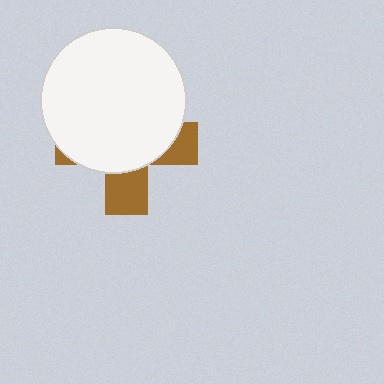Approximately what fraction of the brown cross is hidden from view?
Roughly 69% of the brown cross is hidden behind the white circle.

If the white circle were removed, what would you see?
You would see the complete brown cross.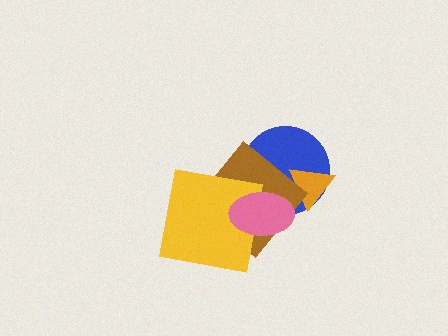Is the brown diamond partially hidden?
Yes, it is partially covered by another shape.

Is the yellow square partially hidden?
Yes, it is partially covered by another shape.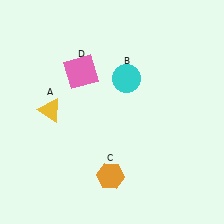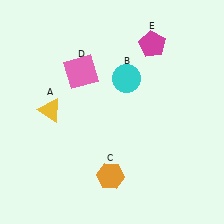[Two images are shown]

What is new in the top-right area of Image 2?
A magenta pentagon (E) was added in the top-right area of Image 2.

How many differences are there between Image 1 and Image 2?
There is 1 difference between the two images.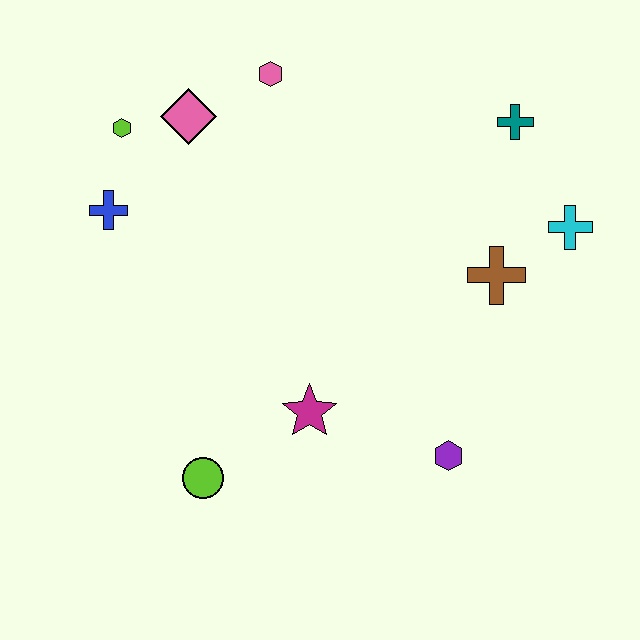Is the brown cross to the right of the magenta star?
Yes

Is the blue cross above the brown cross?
Yes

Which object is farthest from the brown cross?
The lime hexagon is farthest from the brown cross.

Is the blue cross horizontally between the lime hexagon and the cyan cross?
No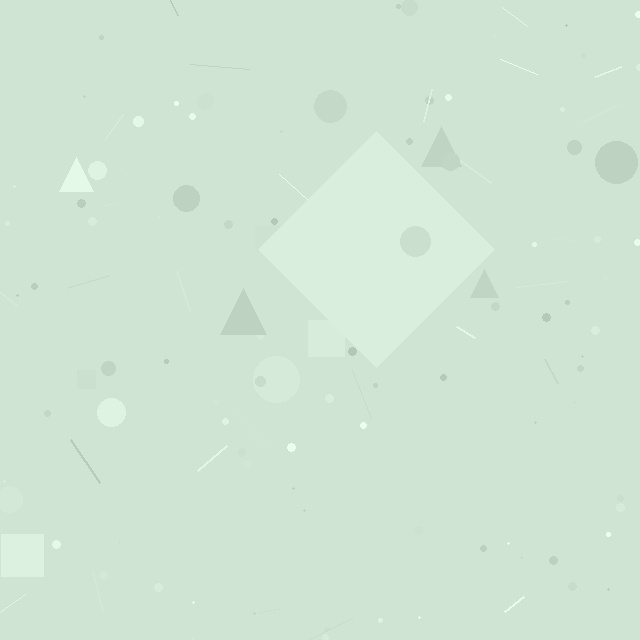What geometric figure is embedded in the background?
A diamond is embedded in the background.